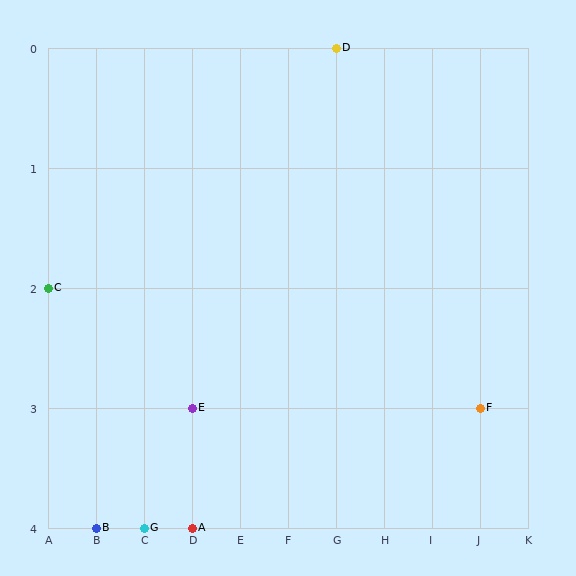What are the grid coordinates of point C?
Point C is at grid coordinates (A, 2).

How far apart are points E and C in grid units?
Points E and C are 3 columns and 1 row apart (about 3.2 grid units diagonally).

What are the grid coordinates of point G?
Point G is at grid coordinates (C, 4).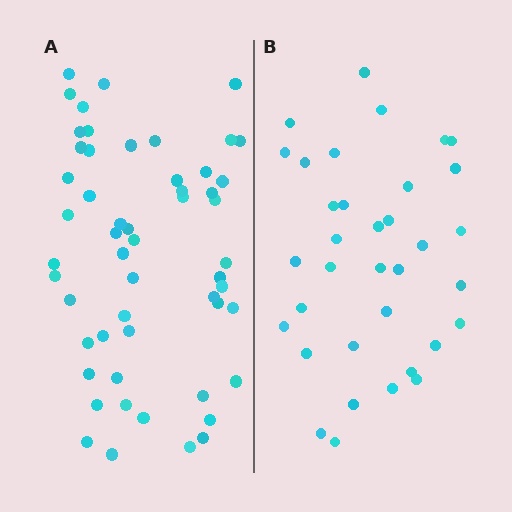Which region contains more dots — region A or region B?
Region A (the left region) has more dots.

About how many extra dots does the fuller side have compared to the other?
Region A has approximately 20 more dots than region B.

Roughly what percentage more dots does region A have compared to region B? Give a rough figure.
About 55% more.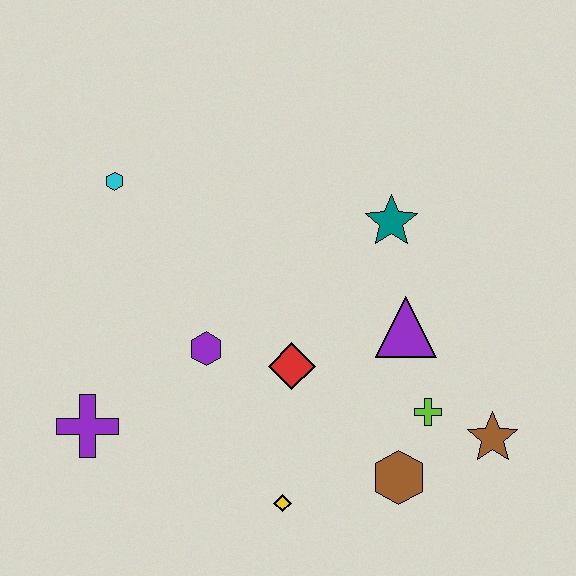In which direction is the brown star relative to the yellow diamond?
The brown star is to the right of the yellow diamond.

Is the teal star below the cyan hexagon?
Yes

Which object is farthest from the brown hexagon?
The cyan hexagon is farthest from the brown hexagon.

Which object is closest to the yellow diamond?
The brown hexagon is closest to the yellow diamond.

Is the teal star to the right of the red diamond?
Yes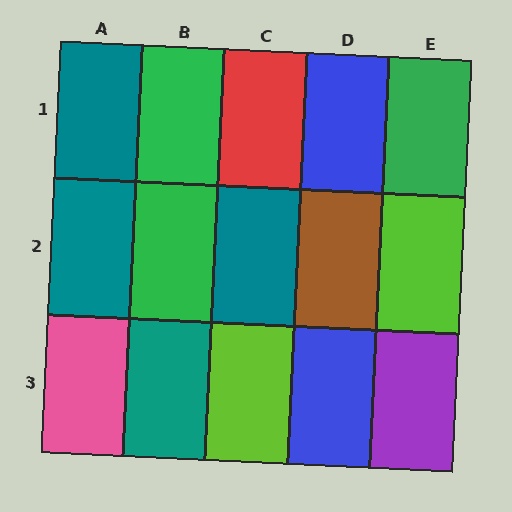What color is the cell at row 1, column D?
Blue.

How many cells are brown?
1 cell is brown.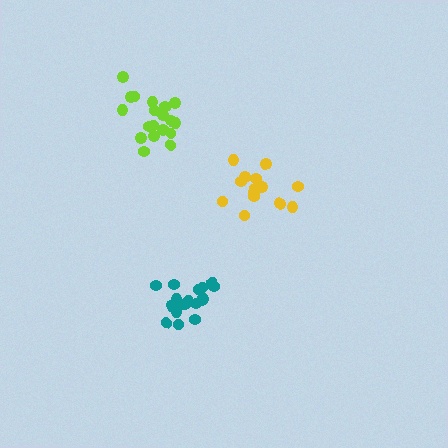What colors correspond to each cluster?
The clusters are colored: teal, yellow, lime.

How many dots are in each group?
Group 1: 19 dots, Group 2: 14 dots, Group 3: 19 dots (52 total).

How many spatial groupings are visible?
There are 3 spatial groupings.